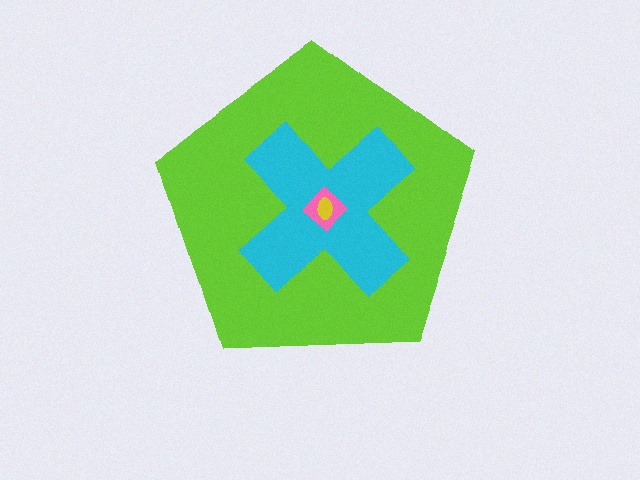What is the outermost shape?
The lime pentagon.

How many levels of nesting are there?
4.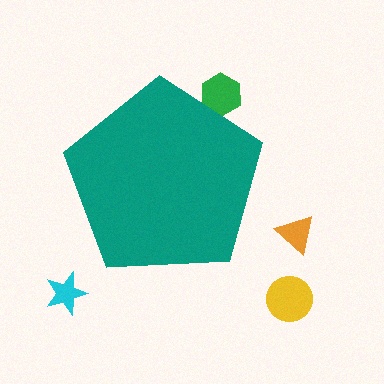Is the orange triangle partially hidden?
No, the orange triangle is fully visible.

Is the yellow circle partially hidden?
No, the yellow circle is fully visible.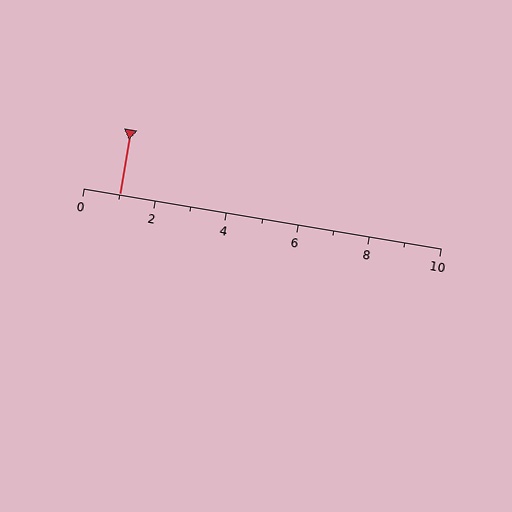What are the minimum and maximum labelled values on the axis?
The axis runs from 0 to 10.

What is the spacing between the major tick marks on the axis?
The major ticks are spaced 2 apart.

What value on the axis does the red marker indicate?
The marker indicates approximately 1.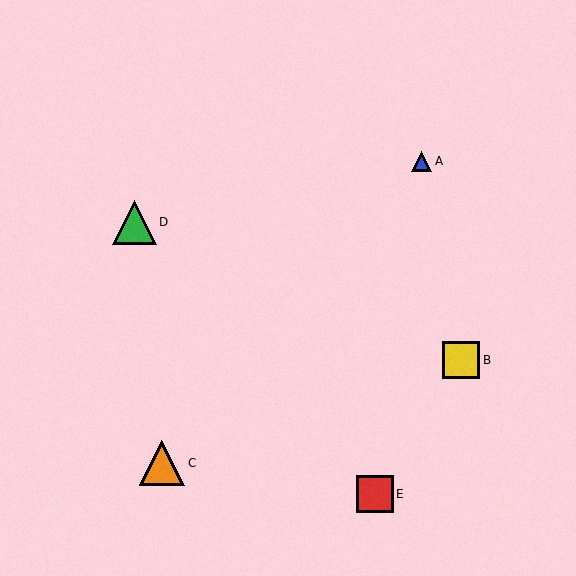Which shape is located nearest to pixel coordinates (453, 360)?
The yellow square (labeled B) at (461, 360) is nearest to that location.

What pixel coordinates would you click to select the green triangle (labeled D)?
Click at (134, 222) to select the green triangle D.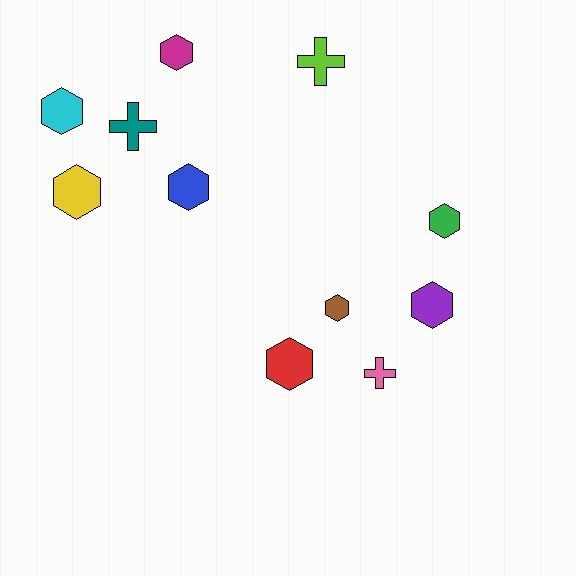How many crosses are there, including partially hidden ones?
There are 3 crosses.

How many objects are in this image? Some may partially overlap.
There are 11 objects.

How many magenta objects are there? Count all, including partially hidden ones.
There is 1 magenta object.